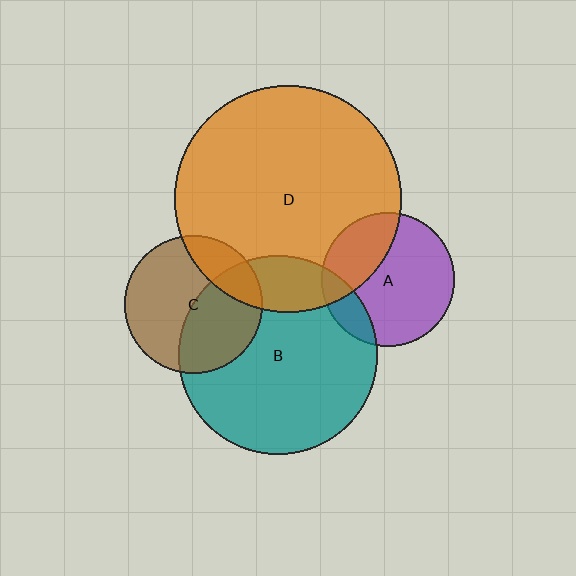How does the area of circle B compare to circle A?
Approximately 2.2 times.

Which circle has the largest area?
Circle D (orange).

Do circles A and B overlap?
Yes.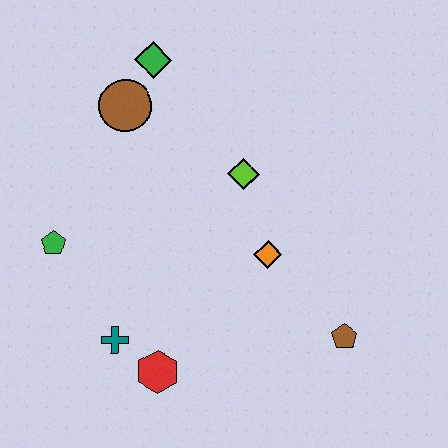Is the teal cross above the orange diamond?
No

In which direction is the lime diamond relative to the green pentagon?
The lime diamond is to the right of the green pentagon.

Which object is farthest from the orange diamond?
The green diamond is farthest from the orange diamond.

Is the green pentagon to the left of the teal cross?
Yes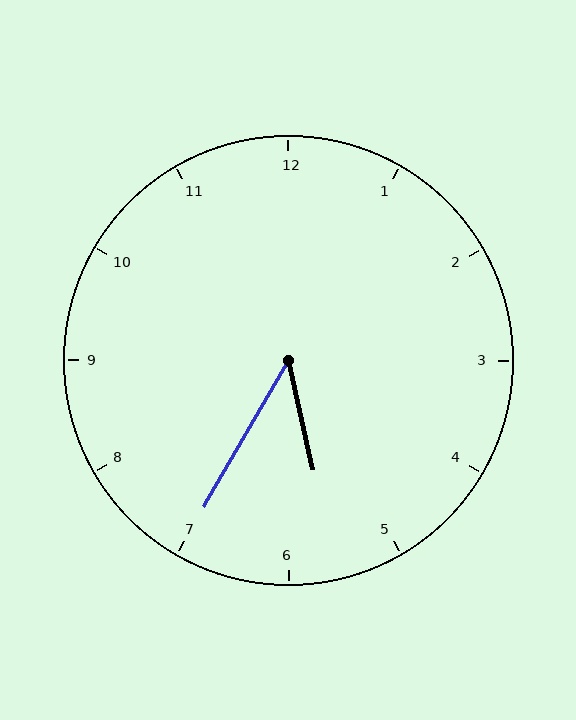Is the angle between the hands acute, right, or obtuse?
It is acute.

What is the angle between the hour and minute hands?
Approximately 42 degrees.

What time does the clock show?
5:35.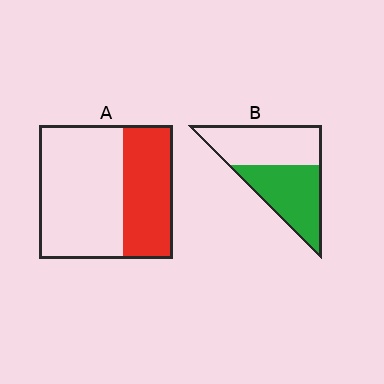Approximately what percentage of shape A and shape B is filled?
A is approximately 35% and B is approximately 50%.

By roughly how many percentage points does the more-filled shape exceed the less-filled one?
By roughly 10 percentage points (B over A).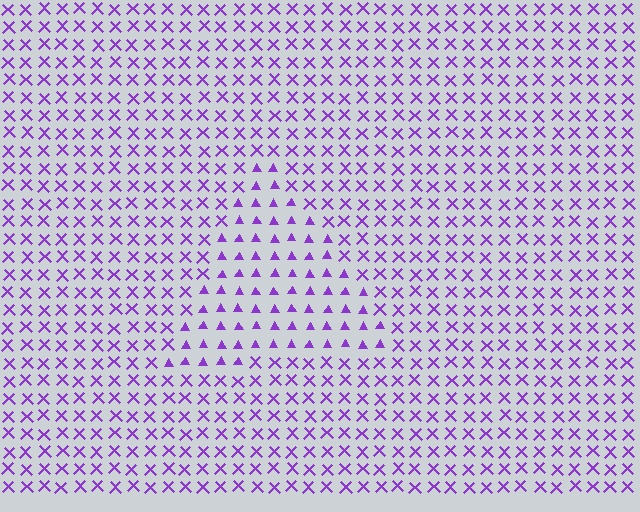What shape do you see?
I see a triangle.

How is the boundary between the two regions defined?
The boundary is defined by a change in element shape: triangles inside vs. X marks outside. All elements share the same color and spacing.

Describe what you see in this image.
The image is filled with small purple elements arranged in a uniform grid. A triangle-shaped region contains triangles, while the surrounding area contains X marks. The boundary is defined purely by the change in element shape.